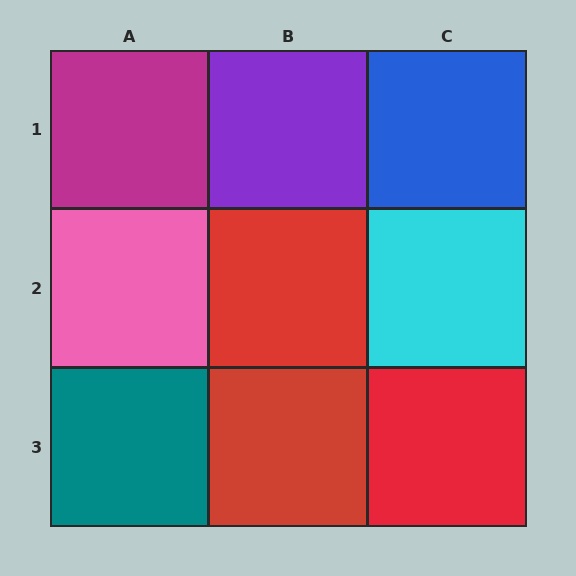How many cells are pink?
1 cell is pink.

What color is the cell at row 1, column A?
Magenta.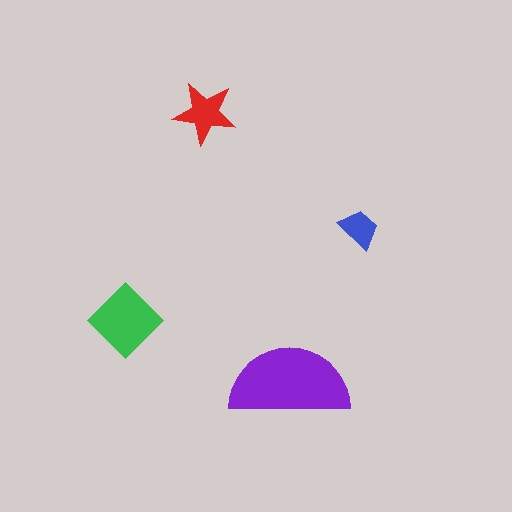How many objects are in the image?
There are 4 objects in the image.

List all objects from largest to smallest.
The purple semicircle, the green diamond, the red star, the blue trapezoid.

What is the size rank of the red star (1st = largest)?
3rd.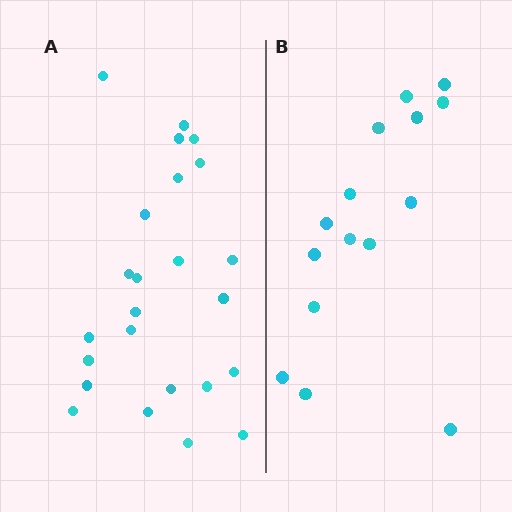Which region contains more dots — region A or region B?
Region A (the left region) has more dots.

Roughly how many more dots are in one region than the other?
Region A has roughly 8 or so more dots than region B.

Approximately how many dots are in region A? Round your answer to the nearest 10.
About 20 dots. (The exact count is 24, which rounds to 20.)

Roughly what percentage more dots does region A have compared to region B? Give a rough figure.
About 60% more.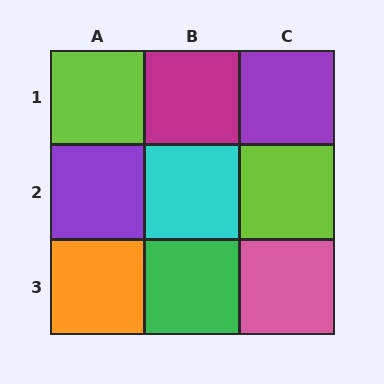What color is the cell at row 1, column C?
Purple.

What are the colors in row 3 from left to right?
Orange, green, pink.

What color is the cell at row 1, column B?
Magenta.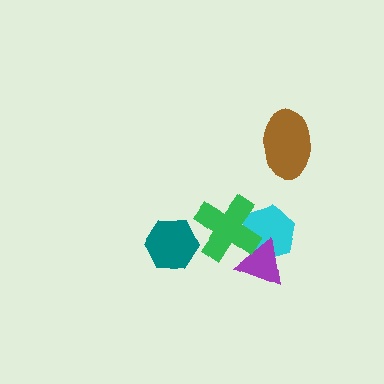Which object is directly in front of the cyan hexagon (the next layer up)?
The purple triangle is directly in front of the cyan hexagon.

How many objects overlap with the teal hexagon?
0 objects overlap with the teal hexagon.